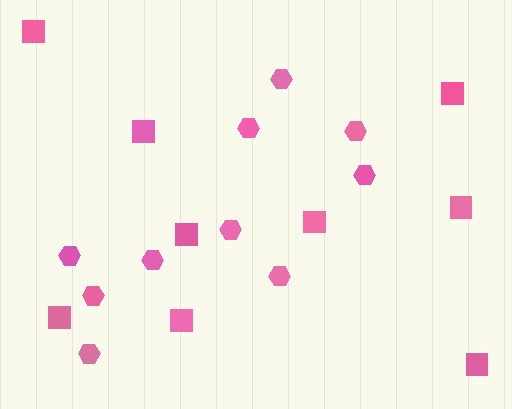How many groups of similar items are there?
There are 2 groups: one group of hexagons (10) and one group of squares (9).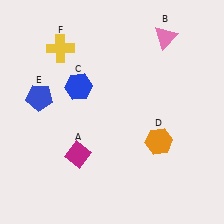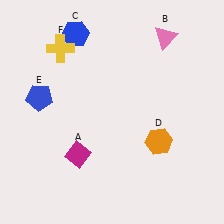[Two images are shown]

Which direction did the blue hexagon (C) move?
The blue hexagon (C) moved up.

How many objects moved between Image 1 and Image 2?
1 object moved between the two images.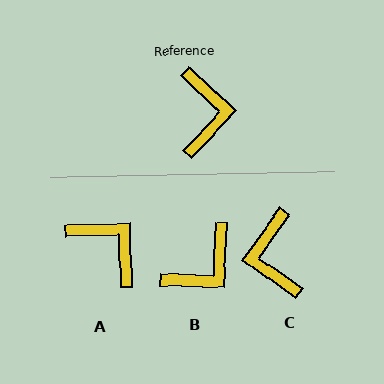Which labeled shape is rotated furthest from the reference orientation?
C, about 172 degrees away.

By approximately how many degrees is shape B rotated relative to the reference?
Approximately 49 degrees clockwise.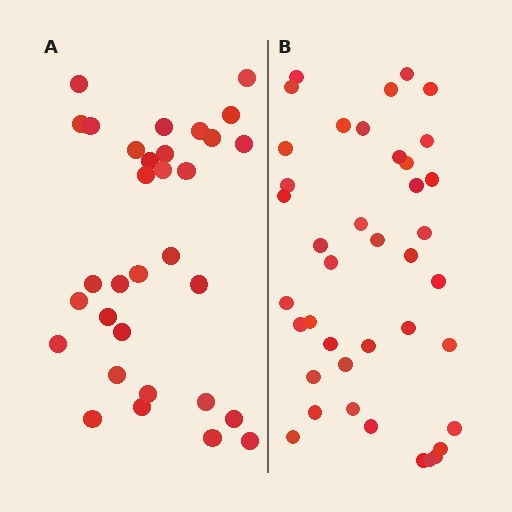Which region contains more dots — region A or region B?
Region B (the right region) has more dots.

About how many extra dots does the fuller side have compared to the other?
Region B has roughly 8 or so more dots than region A.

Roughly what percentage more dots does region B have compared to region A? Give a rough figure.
About 25% more.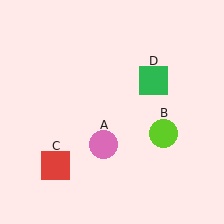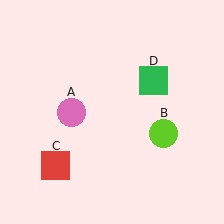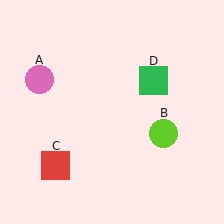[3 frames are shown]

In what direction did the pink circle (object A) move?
The pink circle (object A) moved up and to the left.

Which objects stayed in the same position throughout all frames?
Lime circle (object B) and red square (object C) and green square (object D) remained stationary.